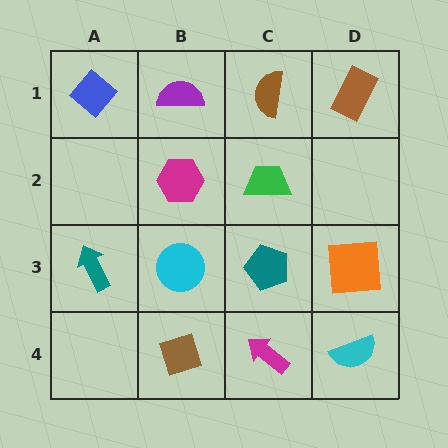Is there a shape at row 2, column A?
No, that cell is empty.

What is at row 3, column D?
An orange square.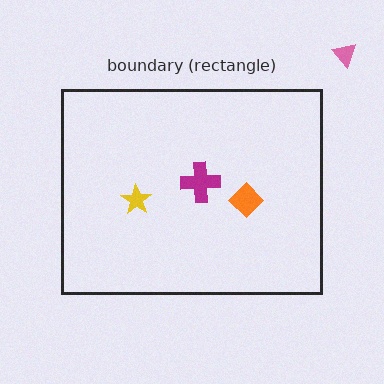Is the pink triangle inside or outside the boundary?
Outside.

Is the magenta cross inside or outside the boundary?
Inside.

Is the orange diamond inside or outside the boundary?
Inside.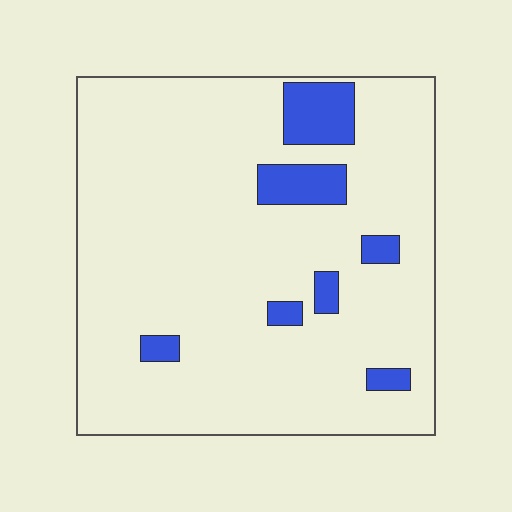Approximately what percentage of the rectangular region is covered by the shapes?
Approximately 10%.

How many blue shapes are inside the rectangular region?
7.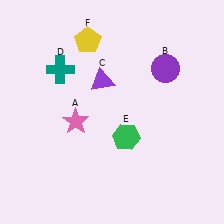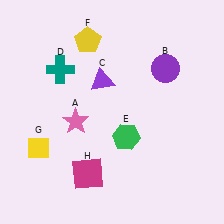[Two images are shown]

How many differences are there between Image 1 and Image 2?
There are 2 differences between the two images.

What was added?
A yellow diamond (G), a magenta square (H) were added in Image 2.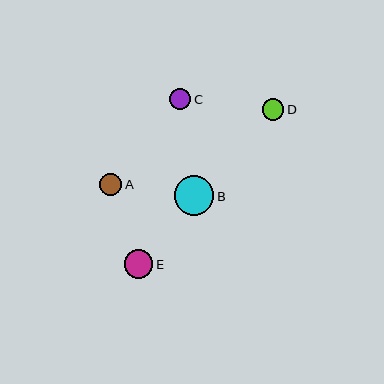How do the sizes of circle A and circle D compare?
Circle A and circle D are approximately the same size.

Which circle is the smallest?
Circle C is the smallest with a size of approximately 21 pixels.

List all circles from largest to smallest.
From largest to smallest: B, E, A, D, C.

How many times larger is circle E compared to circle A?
Circle E is approximately 1.3 times the size of circle A.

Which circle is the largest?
Circle B is the largest with a size of approximately 39 pixels.